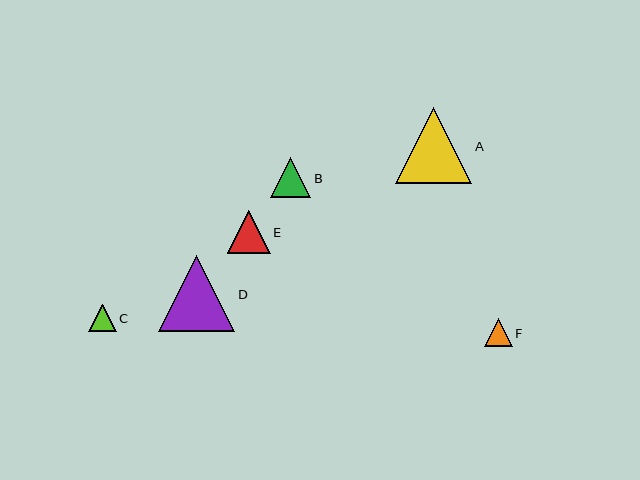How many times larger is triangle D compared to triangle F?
Triangle D is approximately 2.8 times the size of triangle F.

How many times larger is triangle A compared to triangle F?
Triangle A is approximately 2.8 times the size of triangle F.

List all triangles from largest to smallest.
From largest to smallest: A, D, E, B, C, F.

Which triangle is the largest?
Triangle A is the largest with a size of approximately 77 pixels.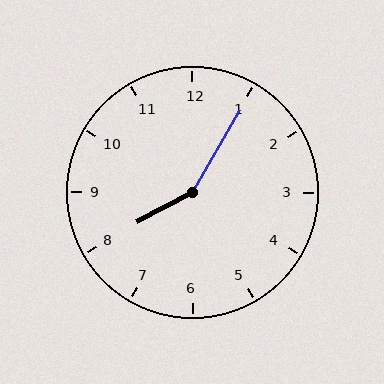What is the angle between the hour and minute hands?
Approximately 148 degrees.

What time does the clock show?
8:05.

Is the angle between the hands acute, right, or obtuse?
It is obtuse.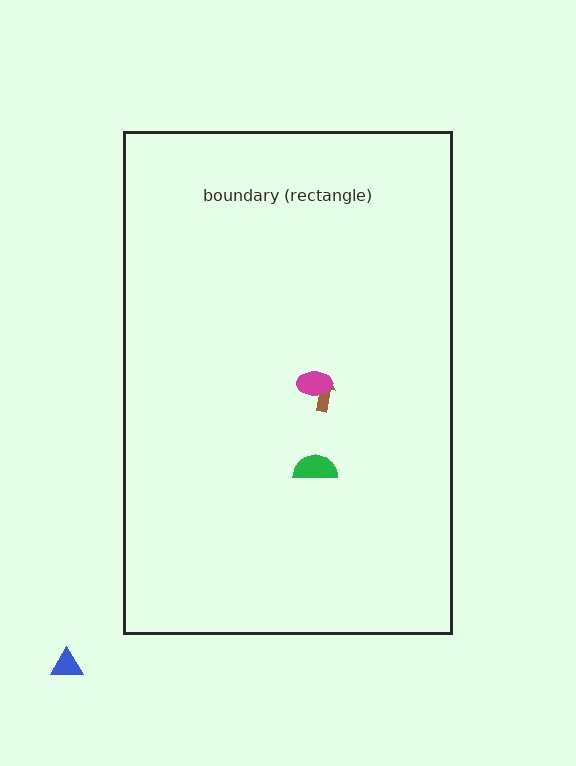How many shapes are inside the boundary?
3 inside, 1 outside.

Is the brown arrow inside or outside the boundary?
Inside.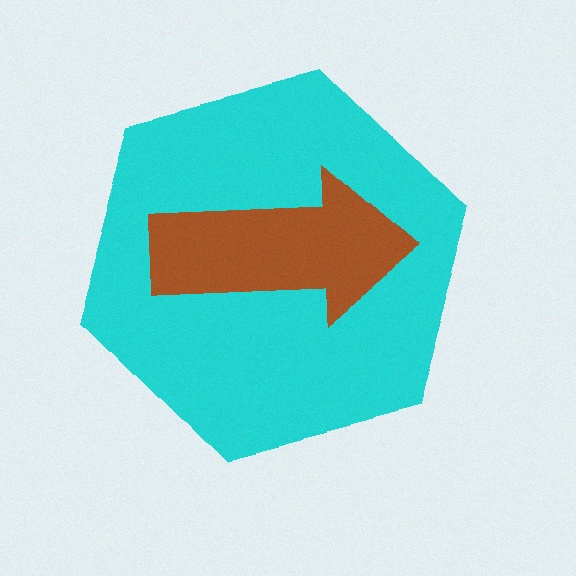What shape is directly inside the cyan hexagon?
The brown arrow.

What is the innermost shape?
The brown arrow.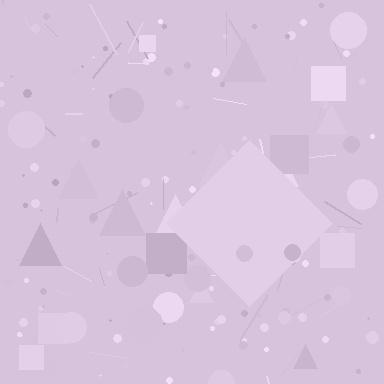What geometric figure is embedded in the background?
A diamond is embedded in the background.